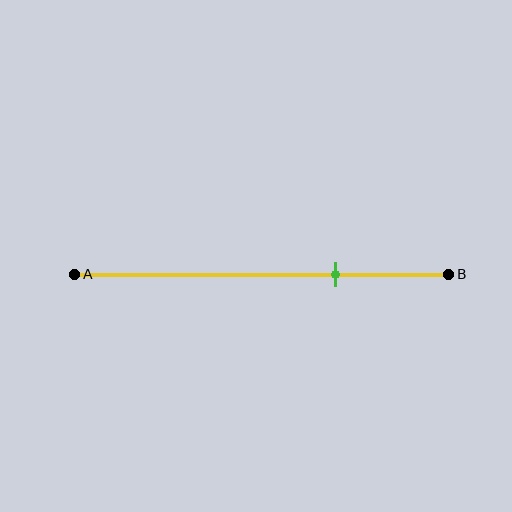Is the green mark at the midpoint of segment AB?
No, the mark is at about 70% from A, not at the 50% midpoint.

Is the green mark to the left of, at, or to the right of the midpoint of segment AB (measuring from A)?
The green mark is to the right of the midpoint of segment AB.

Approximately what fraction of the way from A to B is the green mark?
The green mark is approximately 70% of the way from A to B.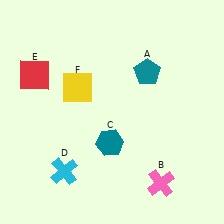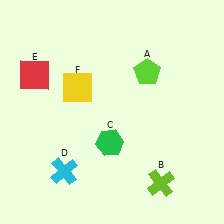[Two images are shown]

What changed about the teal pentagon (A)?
In Image 1, A is teal. In Image 2, it changed to lime.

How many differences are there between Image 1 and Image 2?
There are 3 differences between the two images.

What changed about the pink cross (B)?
In Image 1, B is pink. In Image 2, it changed to lime.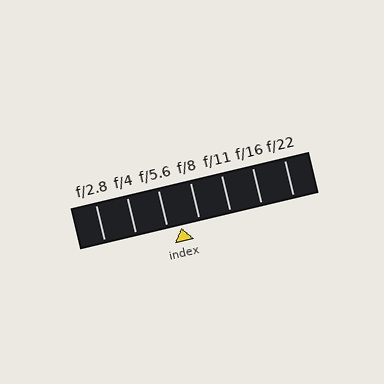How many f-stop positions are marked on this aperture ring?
There are 7 f-stop positions marked.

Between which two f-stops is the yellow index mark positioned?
The index mark is between f/5.6 and f/8.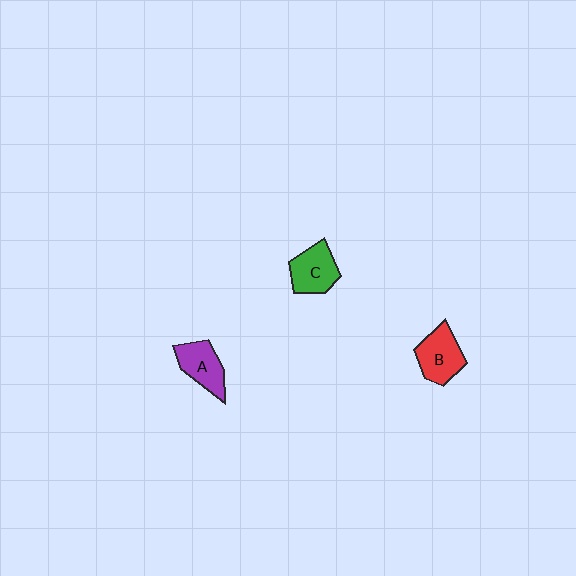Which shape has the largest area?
Shape B (red).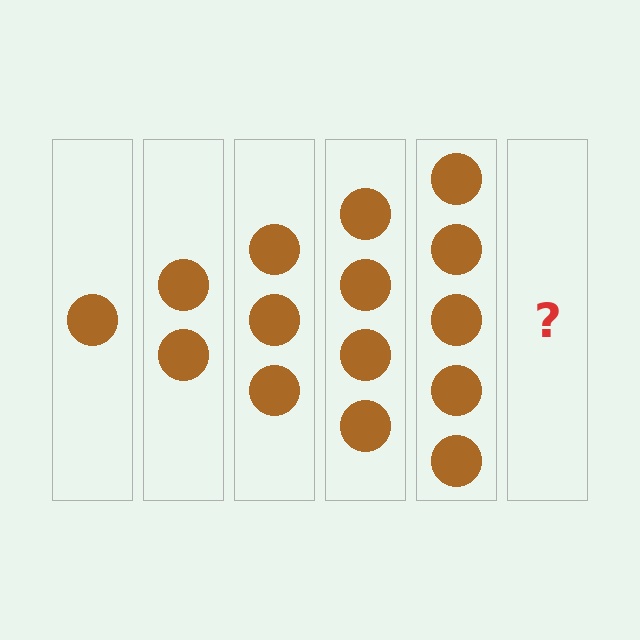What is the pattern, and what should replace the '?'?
The pattern is that each step adds one more circle. The '?' should be 6 circles.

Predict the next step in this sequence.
The next step is 6 circles.